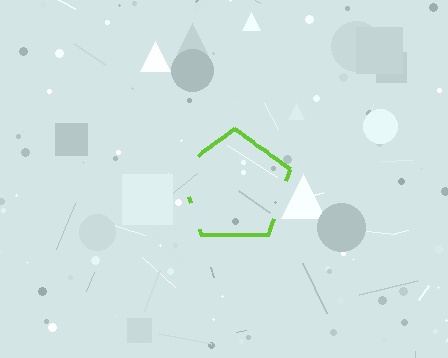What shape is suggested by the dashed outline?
The dashed outline suggests a pentagon.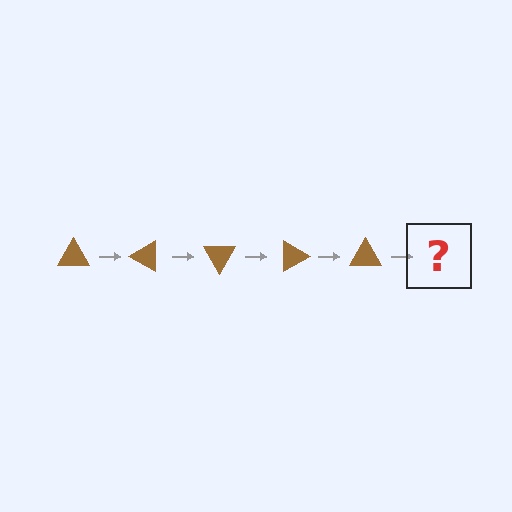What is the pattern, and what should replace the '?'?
The pattern is that the triangle rotates 30 degrees each step. The '?' should be a brown triangle rotated 150 degrees.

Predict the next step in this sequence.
The next step is a brown triangle rotated 150 degrees.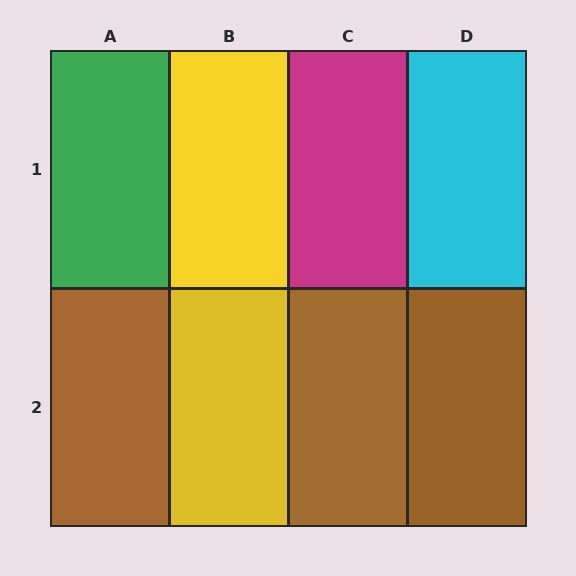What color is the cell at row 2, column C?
Brown.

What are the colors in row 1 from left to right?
Green, yellow, magenta, cyan.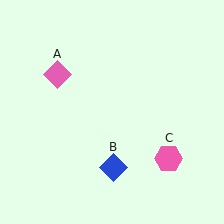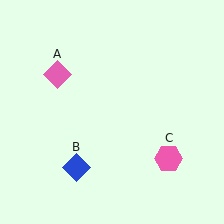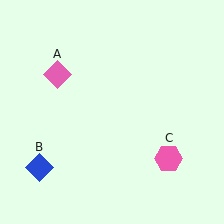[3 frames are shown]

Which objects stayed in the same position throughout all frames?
Pink diamond (object A) and pink hexagon (object C) remained stationary.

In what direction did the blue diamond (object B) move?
The blue diamond (object B) moved left.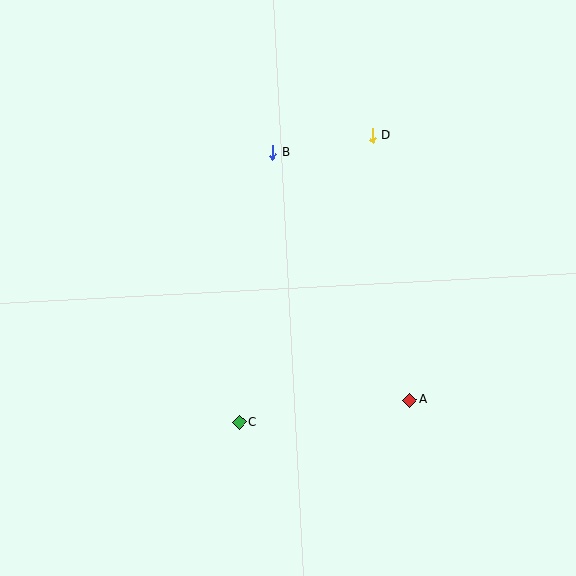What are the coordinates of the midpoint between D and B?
The midpoint between D and B is at (323, 144).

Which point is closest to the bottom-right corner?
Point A is closest to the bottom-right corner.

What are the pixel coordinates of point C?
Point C is at (239, 423).